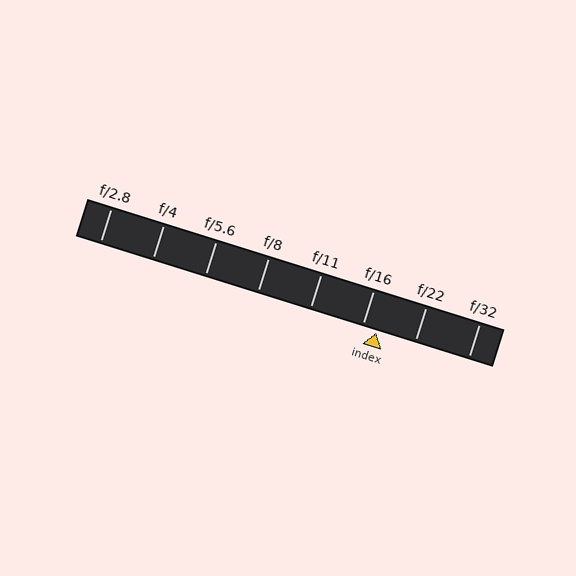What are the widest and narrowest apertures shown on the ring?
The widest aperture shown is f/2.8 and the narrowest is f/32.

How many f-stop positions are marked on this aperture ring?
There are 8 f-stop positions marked.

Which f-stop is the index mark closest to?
The index mark is closest to f/16.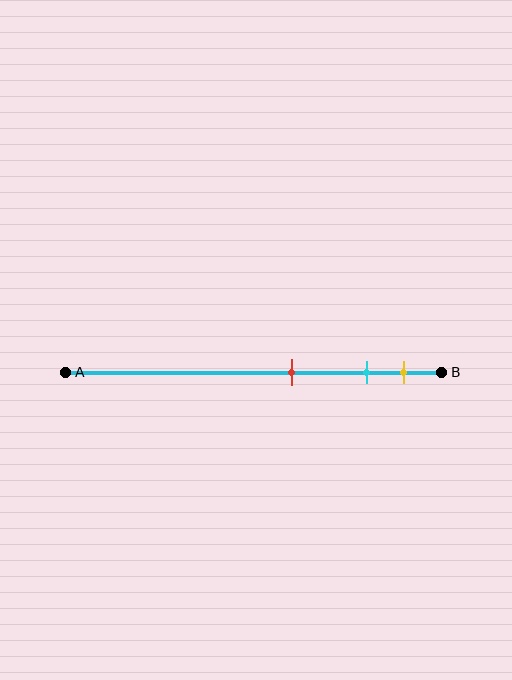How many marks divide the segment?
There are 3 marks dividing the segment.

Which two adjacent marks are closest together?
The cyan and yellow marks are the closest adjacent pair.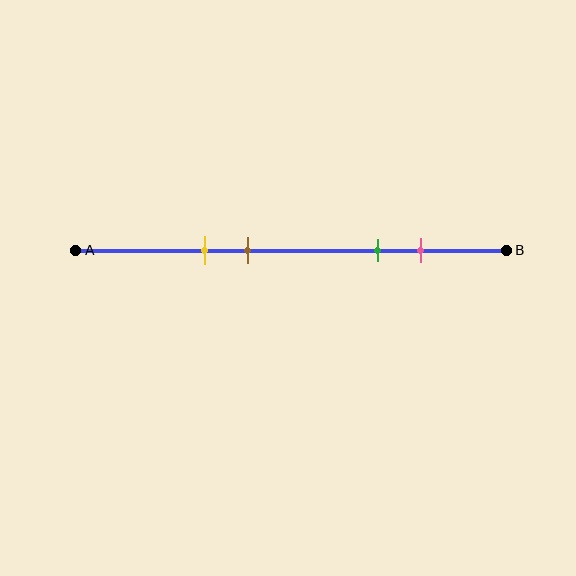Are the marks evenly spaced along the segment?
No, the marks are not evenly spaced.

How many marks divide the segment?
There are 4 marks dividing the segment.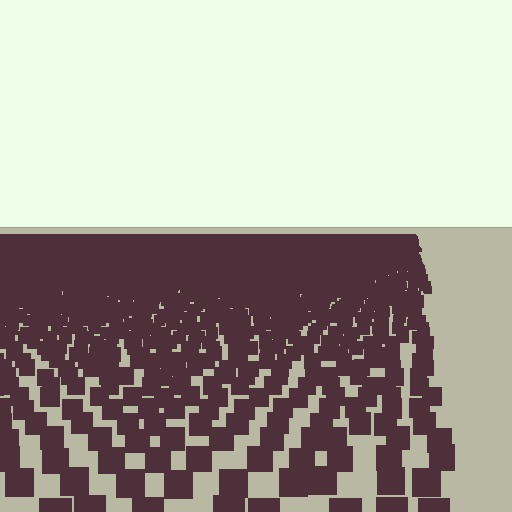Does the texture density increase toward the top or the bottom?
Density increases toward the top.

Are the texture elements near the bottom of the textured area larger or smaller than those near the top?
Larger. Near the bottom, elements are closer to the viewer and appear at a bigger on-screen size.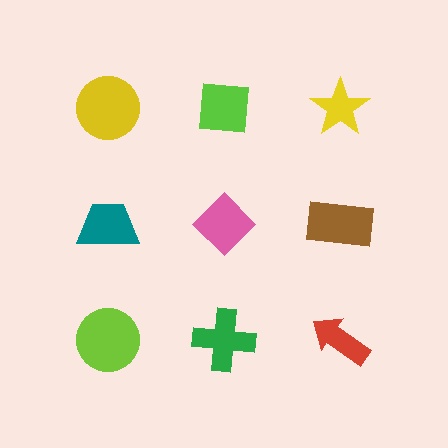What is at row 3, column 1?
A lime circle.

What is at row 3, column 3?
A red arrow.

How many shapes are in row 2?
3 shapes.